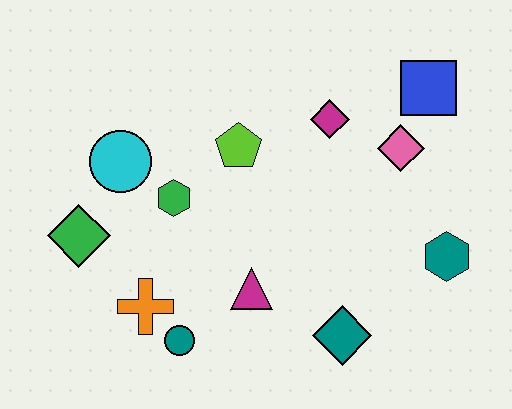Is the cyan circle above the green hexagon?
Yes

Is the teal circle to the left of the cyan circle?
No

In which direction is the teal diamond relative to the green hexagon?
The teal diamond is to the right of the green hexagon.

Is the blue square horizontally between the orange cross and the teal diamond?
No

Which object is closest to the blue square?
The pink diamond is closest to the blue square.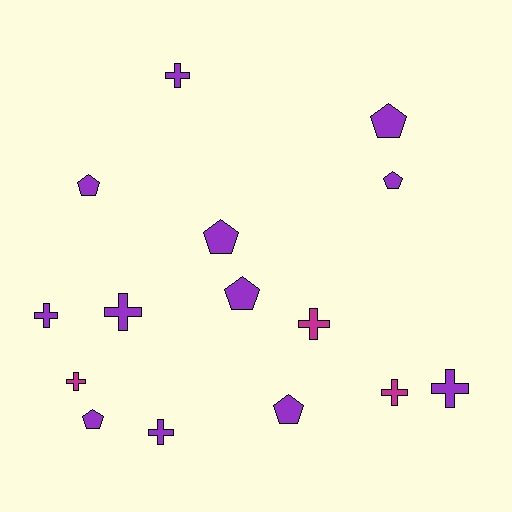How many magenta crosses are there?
There are 3 magenta crosses.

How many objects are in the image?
There are 15 objects.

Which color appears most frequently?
Purple, with 12 objects.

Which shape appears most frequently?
Cross, with 8 objects.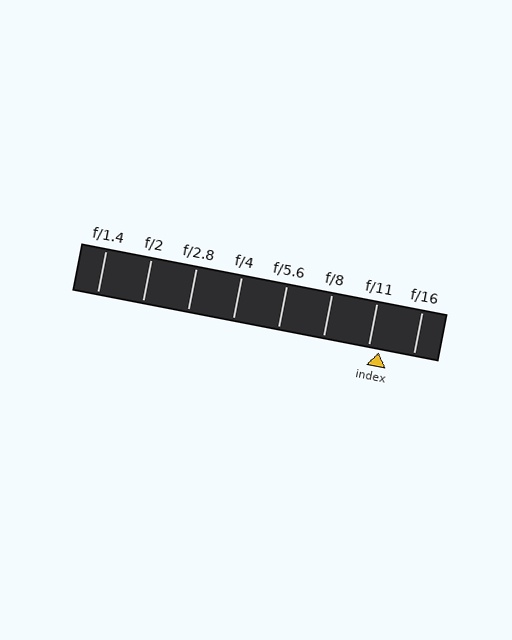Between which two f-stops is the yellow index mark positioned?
The index mark is between f/11 and f/16.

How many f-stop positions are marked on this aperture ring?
There are 8 f-stop positions marked.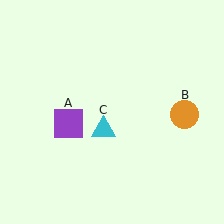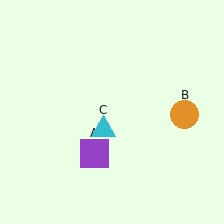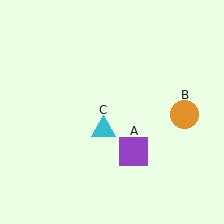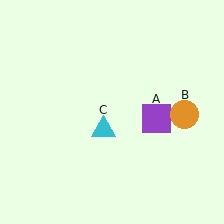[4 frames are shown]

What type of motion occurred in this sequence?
The purple square (object A) rotated counterclockwise around the center of the scene.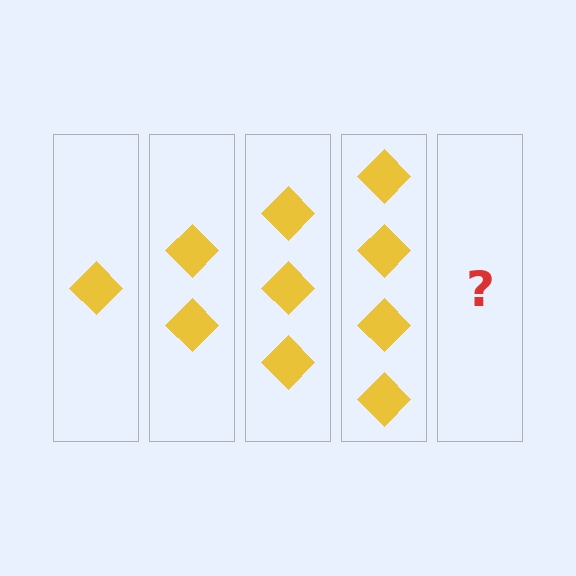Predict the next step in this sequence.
The next step is 5 diamonds.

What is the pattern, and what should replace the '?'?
The pattern is that each step adds one more diamond. The '?' should be 5 diamonds.